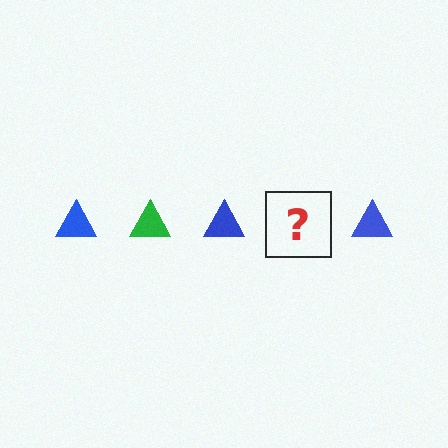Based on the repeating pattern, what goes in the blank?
The blank should be a green triangle.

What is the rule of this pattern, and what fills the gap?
The rule is that the pattern cycles through blue, green triangles. The gap should be filled with a green triangle.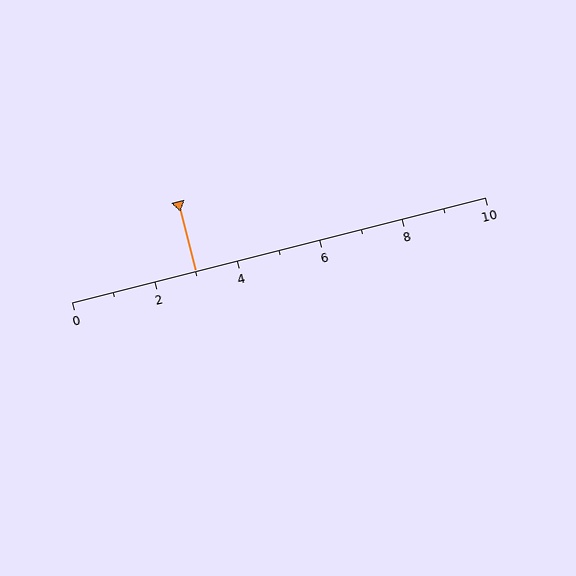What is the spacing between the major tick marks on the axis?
The major ticks are spaced 2 apart.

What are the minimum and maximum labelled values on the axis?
The axis runs from 0 to 10.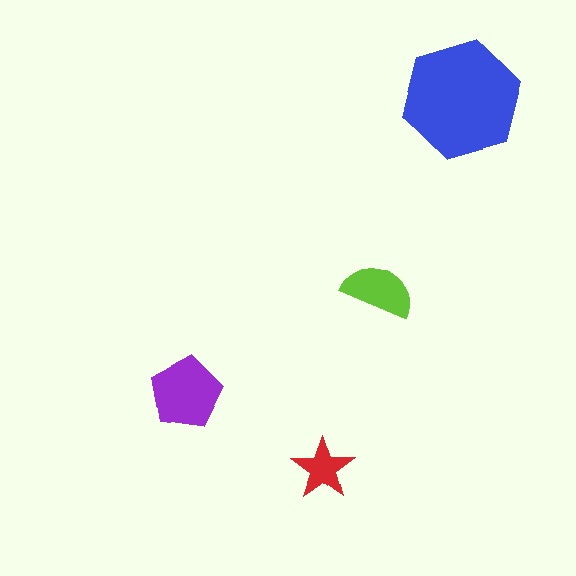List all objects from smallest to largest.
The red star, the lime semicircle, the purple pentagon, the blue hexagon.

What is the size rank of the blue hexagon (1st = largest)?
1st.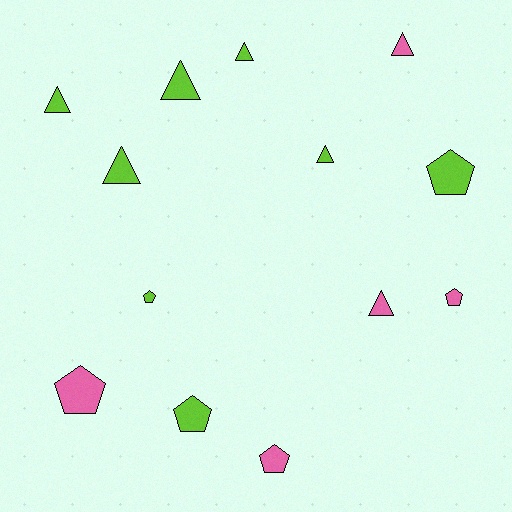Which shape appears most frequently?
Triangle, with 7 objects.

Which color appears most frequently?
Lime, with 8 objects.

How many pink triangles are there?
There are 2 pink triangles.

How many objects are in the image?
There are 13 objects.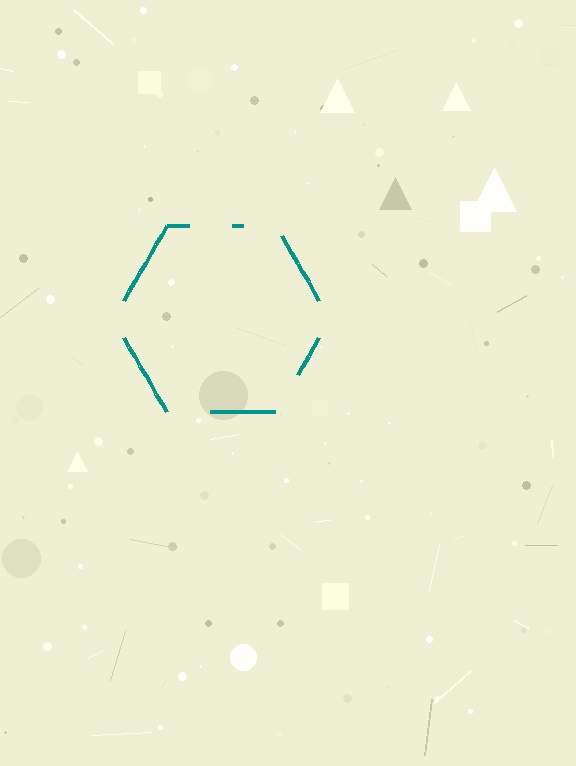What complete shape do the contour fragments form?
The contour fragments form a hexagon.